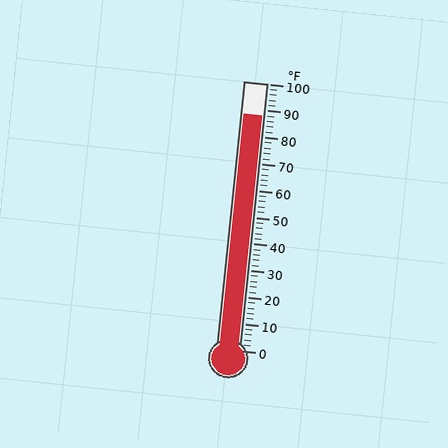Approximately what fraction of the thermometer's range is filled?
The thermometer is filled to approximately 90% of its range.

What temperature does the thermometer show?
The thermometer shows approximately 88°F.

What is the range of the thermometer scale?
The thermometer scale ranges from 0°F to 100°F.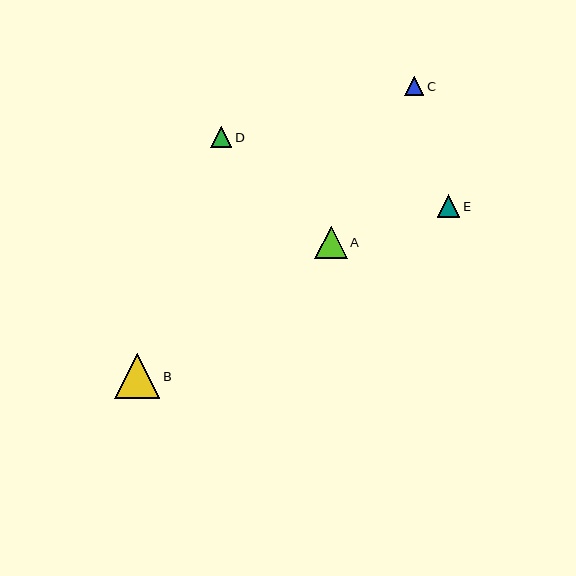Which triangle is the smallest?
Triangle C is the smallest with a size of approximately 19 pixels.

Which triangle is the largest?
Triangle B is the largest with a size of approximately 45 pixels.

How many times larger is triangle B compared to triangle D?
Triangle B is approximately 2.1 times the size of triangle D.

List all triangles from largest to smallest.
From largest to smallest: B, A, E, D, C.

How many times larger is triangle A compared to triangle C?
Triangle A is approximately 1.7 times the size of triangle C.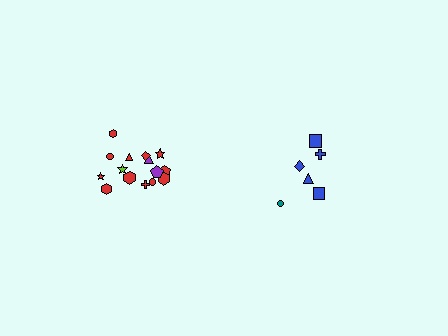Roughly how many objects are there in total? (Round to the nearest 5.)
Roughly 20 objects in total.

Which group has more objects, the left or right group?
The left group.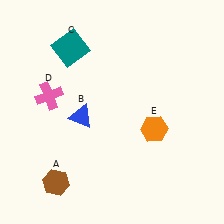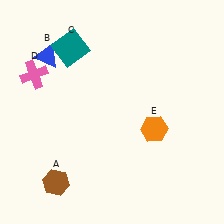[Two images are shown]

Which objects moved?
The objects that moved are: the blue triangle (B), the pink cross (D).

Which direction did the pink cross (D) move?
The pink cross (D) moved up.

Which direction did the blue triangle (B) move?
The blue triangle (B) moved up.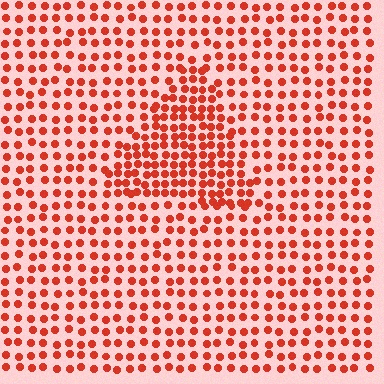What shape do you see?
I see a triangle.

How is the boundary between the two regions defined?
The boundary is defined by a change in element density (approximately 1.8x ratio). All elements are the same color, size, and shape.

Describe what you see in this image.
The image contains small red elements arranged at two different densities. A triangle-shaped region is visible where the elements are more densely packed than the surrounding area.